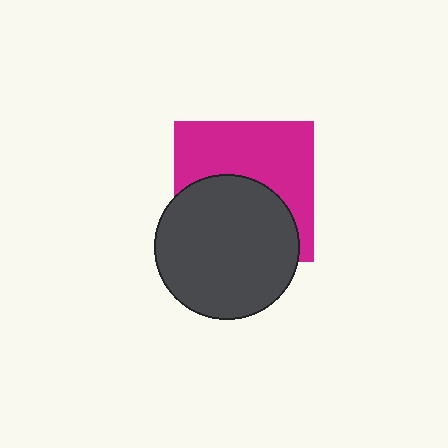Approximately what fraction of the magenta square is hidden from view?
Roughly 49% of the magenta square is hidden behind the dark gray circle.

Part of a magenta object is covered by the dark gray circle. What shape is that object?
It is a square.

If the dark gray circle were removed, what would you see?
You would see the complete magenta square.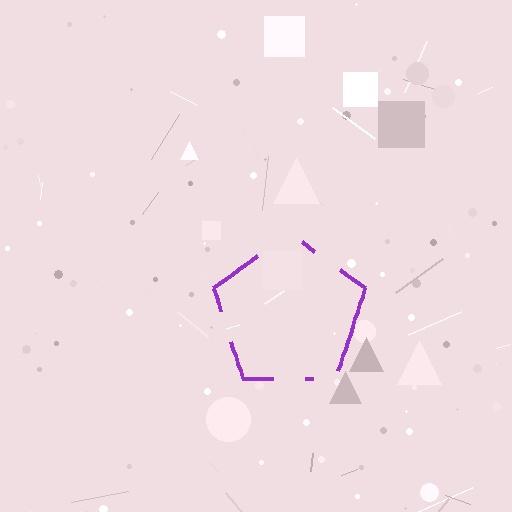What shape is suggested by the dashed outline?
The dashed outline suggests a pentagon.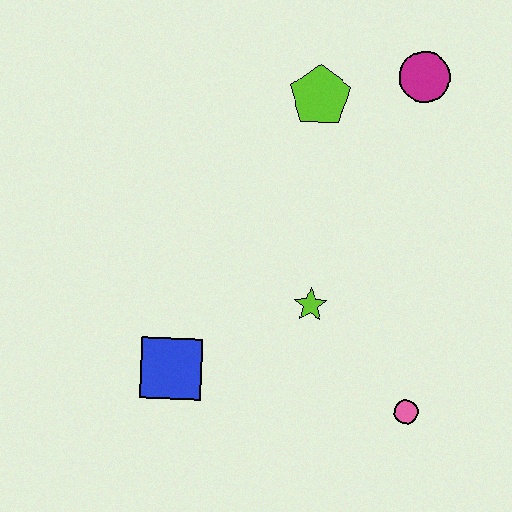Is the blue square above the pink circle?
Yes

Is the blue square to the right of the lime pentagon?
No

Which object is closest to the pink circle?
The lime star is closest to the pink circle.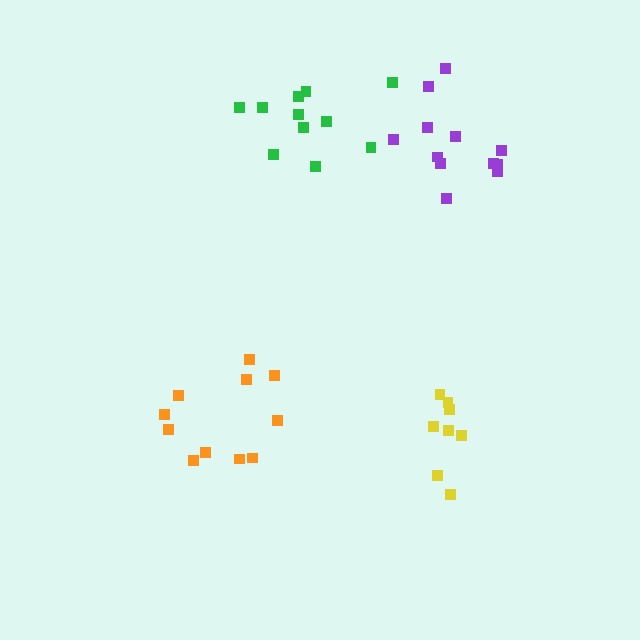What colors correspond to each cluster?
The clusters are colored: green, purple, yellow, orange.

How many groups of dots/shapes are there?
There are 4 groups.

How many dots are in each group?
Group 1: 11 dots, Group 2: 12 dots, Group 3: 8 dots, Group 4: 11 dots (42 total).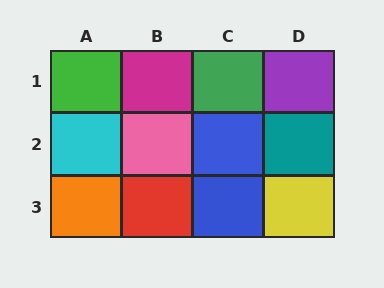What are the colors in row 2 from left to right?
Cyan, pink, blue, teal.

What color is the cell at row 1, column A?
Green.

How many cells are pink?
1 cell is pink.